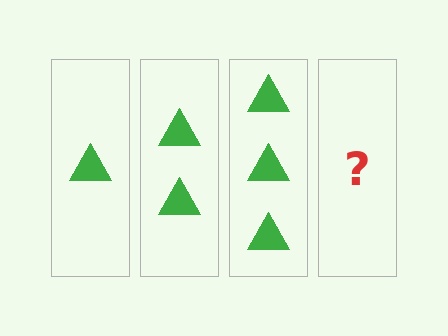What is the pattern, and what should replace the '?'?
The pattern is that each step adds one more triangle. The '?' should be 4 triangles.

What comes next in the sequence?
The next element should be 4 triangles.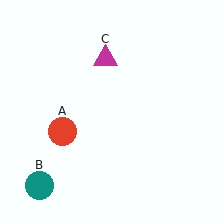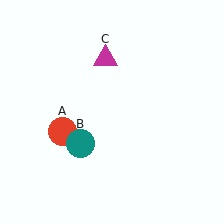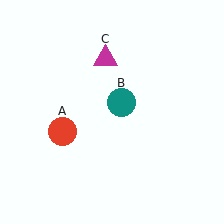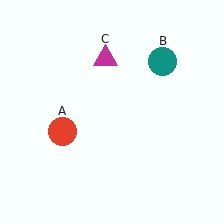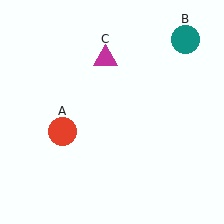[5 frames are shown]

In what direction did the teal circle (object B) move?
The teal circle (object B) moved up and to the right.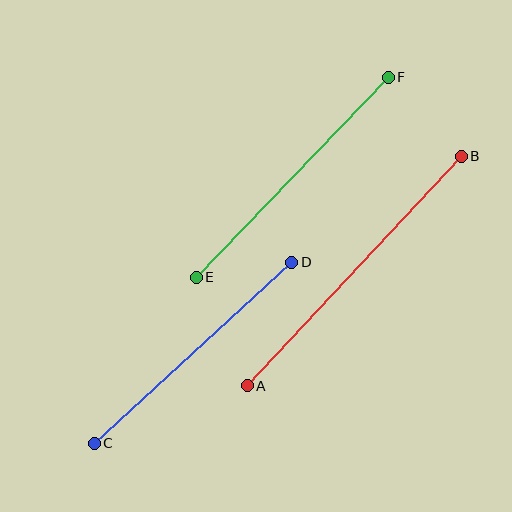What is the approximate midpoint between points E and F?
The midpoint is at approximately (292, 177) pixels.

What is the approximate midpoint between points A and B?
The midpoint is at approximately (354, 271) pixels.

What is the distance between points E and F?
The distance is approximately 277 pixels.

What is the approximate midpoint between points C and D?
The midpoint is at approximately (193, 353) pixels.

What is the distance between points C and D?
The distance is approximately 268 pixels.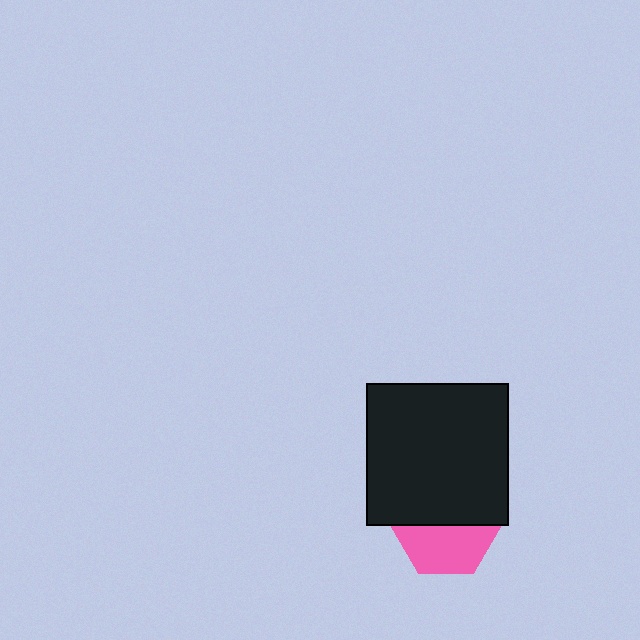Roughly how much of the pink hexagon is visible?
About half of it is visible (roughly 50%).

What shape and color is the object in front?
The object in front is a black square.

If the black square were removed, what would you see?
You would see the complete pink hexagon.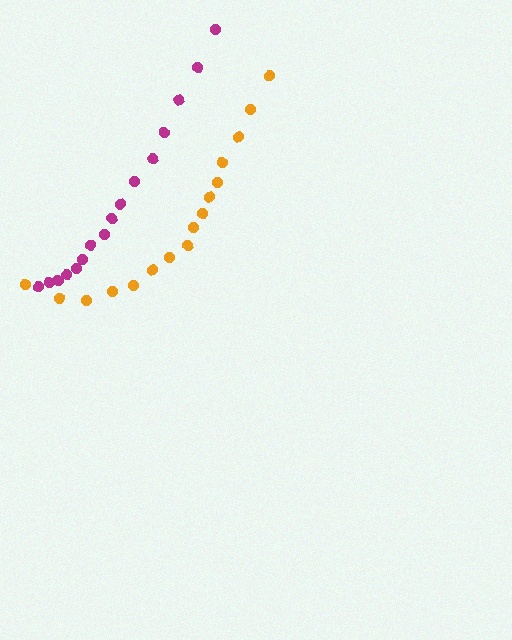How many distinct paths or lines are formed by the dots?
There are 2 distinct paths.